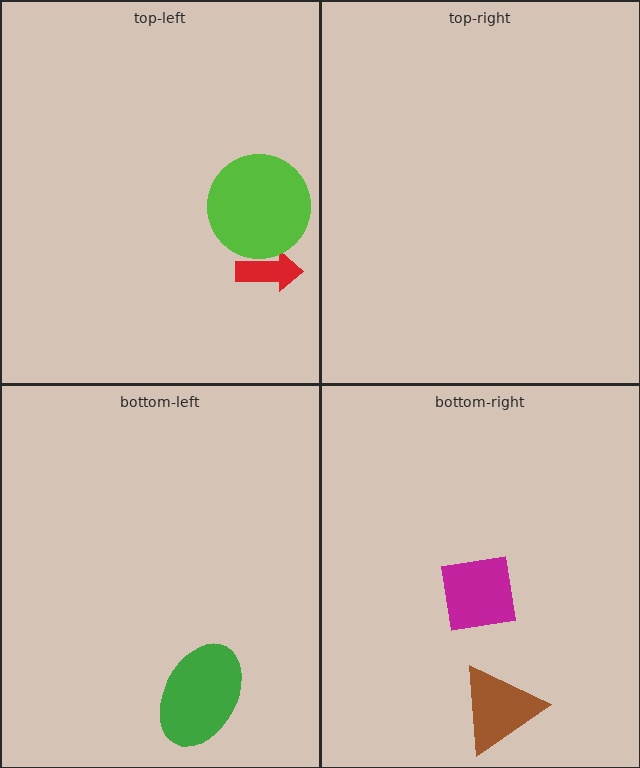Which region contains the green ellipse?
The bottom-left region.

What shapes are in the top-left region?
The red arrow, the lime circle.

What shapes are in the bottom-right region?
The brown triangle, the magenta square.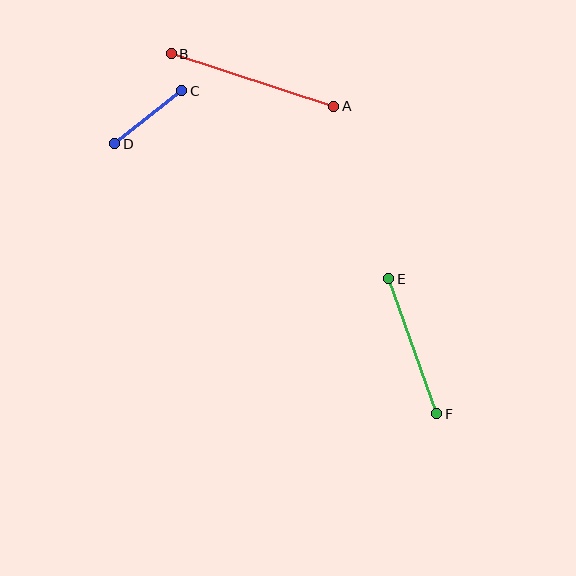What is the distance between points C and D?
The distance is approximately 85 pixels.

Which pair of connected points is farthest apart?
Points A and B are farthest apart.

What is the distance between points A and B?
The distance is approximately 171 pixels.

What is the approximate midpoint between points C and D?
The midpoint is at approximately (148, 117) pixels.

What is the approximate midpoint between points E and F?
The midpoint is at approximately (413, 346) pixels.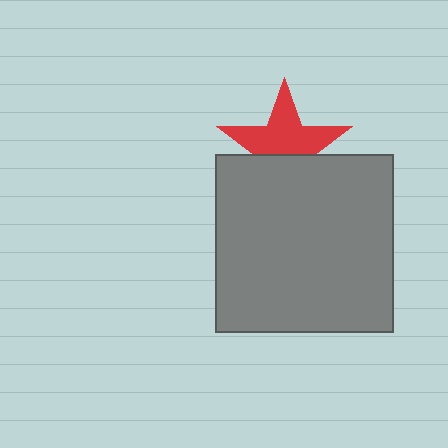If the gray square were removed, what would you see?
You would see the complete red star.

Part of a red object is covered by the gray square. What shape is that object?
It is a star.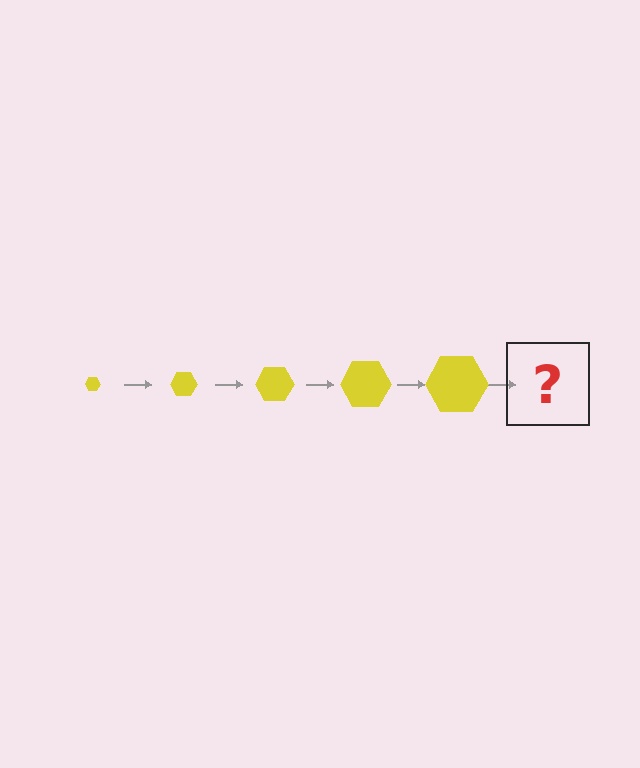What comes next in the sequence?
The next element should be a yellow hexagon, larger than the previous one.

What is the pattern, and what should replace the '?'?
The pattern is that the hexagon gets progressively larger each step. The '?' should be a yellow hexagon, larger than the previous one.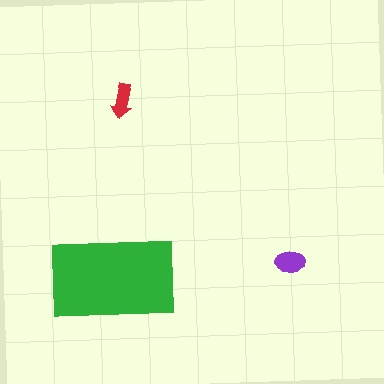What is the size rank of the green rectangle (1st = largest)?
1st.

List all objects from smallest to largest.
The red arrow, the purple ellipse, the green rectangle.